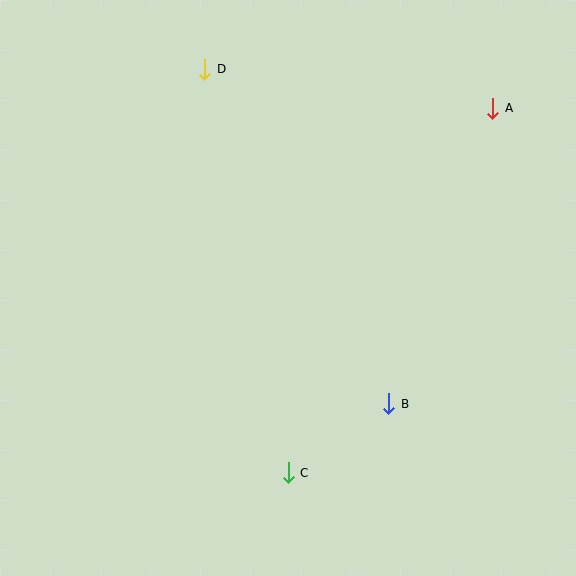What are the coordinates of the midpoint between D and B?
The midpoint between D and B is at (297, 237).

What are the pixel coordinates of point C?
Point C is at (288, 473).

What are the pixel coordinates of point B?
Point B is at (389, 404).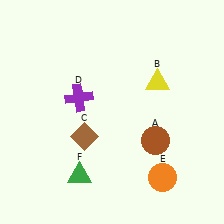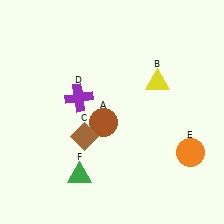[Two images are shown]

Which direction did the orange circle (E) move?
The orange circle (E) moved right.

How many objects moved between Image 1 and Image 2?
2 objects moved between the two images.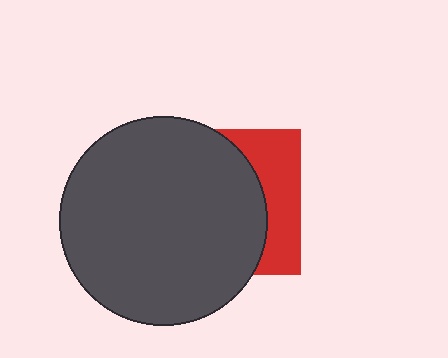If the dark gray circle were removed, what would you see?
You would see the complete red square.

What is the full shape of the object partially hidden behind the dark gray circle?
The partially hidden object is a red square.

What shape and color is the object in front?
The object in front is a dark gray circle.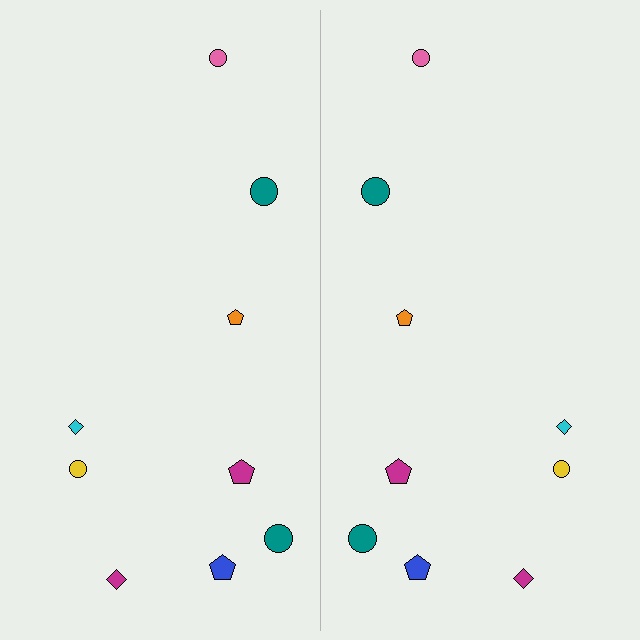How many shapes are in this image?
There are 18 shapes in this image.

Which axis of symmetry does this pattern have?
The pattern has a vertical axis of symmetry running through the center of the image.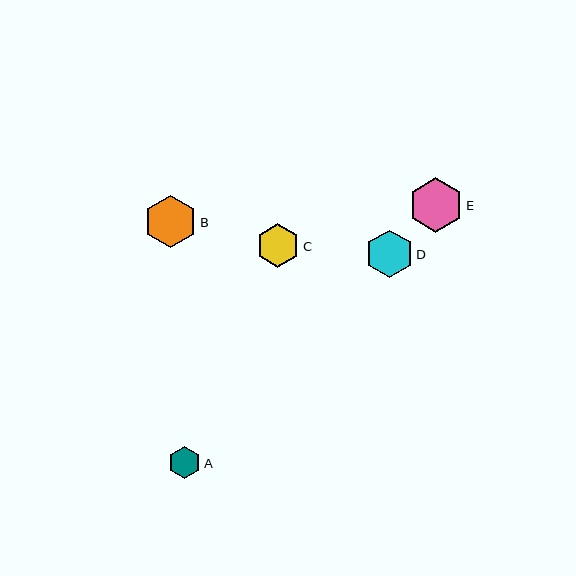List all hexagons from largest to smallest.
From largest to smallest: E, B, D, C, A.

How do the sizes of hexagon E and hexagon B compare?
Hexagon E and hexagon B are approximately the same size.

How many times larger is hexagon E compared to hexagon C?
Hexagon E is approximately 1.2 times the size of hexagon C.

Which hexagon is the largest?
Hexagon E is the largest with a size of approximately 55 pixels.